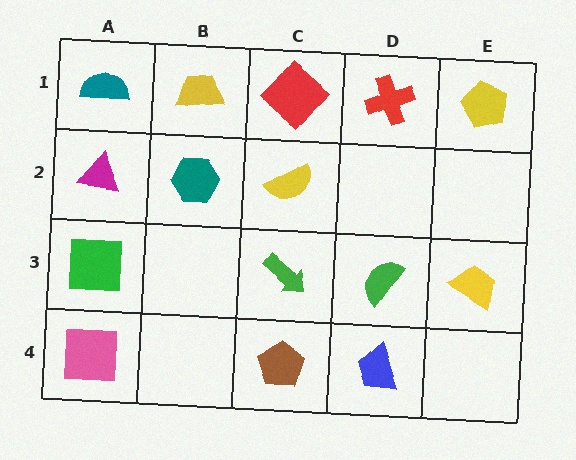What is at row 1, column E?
A yellow pentagon.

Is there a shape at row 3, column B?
No, that cell is empty.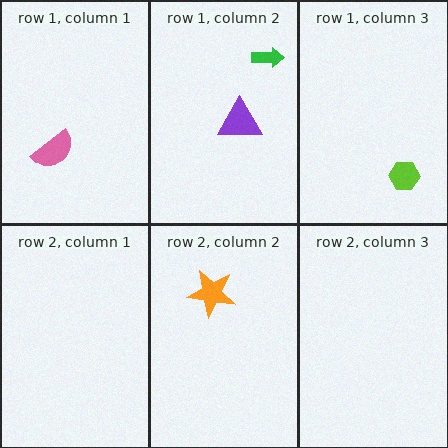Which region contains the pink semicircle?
The row 1, column 1 region.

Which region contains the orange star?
The row 2, column 2 region.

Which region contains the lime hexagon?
The row 1, column 3 region.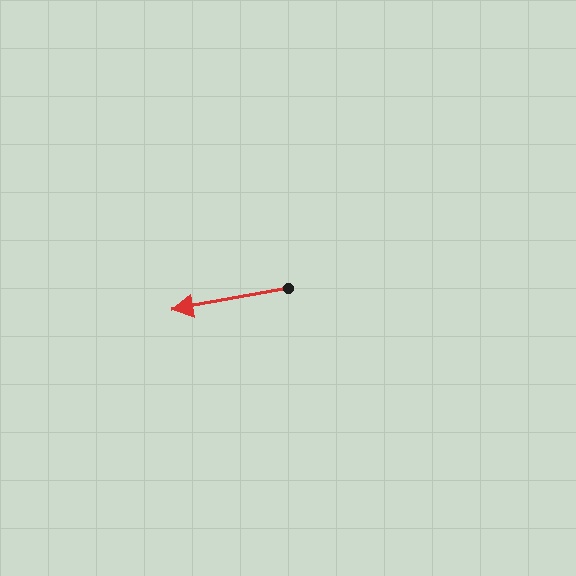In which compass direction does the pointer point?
West.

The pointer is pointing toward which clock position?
Roughly 9 o'clock.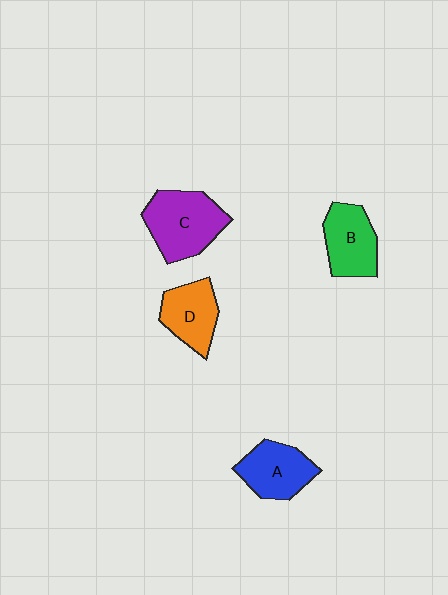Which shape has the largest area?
Shape C (purple).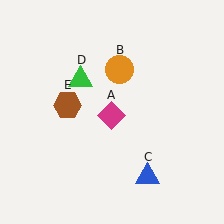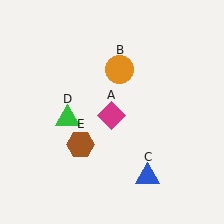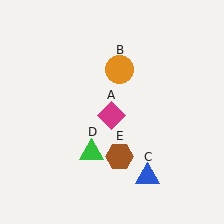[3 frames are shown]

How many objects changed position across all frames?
2 objects changed position: green triangle (object D), brown hexagon (object E).